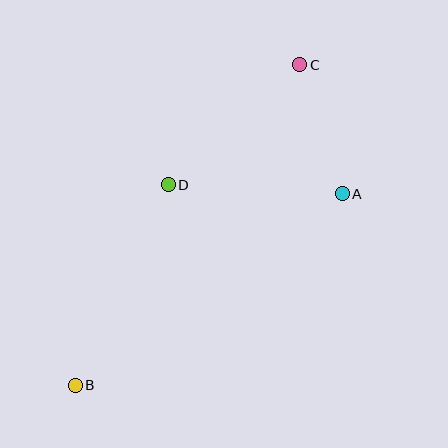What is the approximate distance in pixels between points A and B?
The distance between A and B is approximately 328 pixels.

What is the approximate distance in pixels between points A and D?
The distance between A and D is approximately 174 pixels.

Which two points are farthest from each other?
Points B and C are farthest from each other.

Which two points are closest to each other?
Points A and C are closest to each other.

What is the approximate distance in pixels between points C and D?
The distance between C and D is approximately 178 pixels.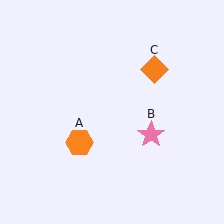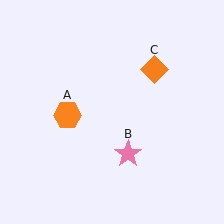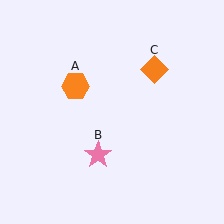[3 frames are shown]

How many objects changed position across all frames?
2 objects changed position: orange hexagon (object A), pink star (object B).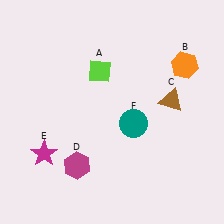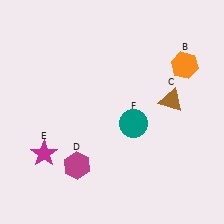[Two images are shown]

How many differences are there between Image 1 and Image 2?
There is 1 difference between the two images.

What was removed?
The lime diamond (A) was removed in Image 2.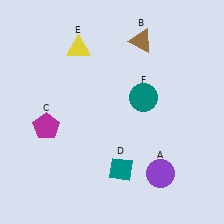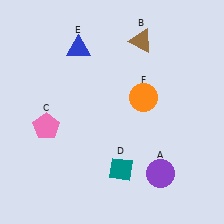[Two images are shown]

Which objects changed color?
C changed from magenta to pink. E changed from yellow to blue. F changed from teal to orange.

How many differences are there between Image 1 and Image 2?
There are 3 differences between the two images.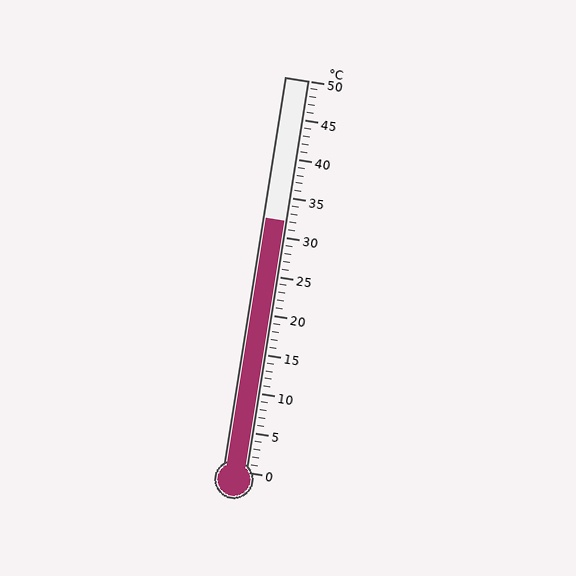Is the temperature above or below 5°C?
The temperature is above 5°C.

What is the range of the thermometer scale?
The thermometer scale ranges from 0°C to 50°C.